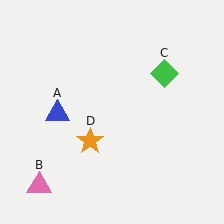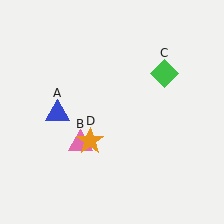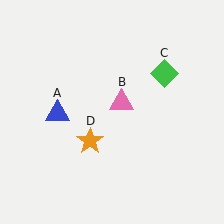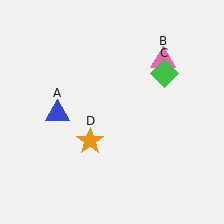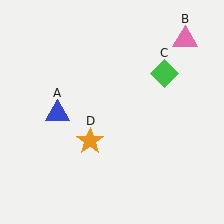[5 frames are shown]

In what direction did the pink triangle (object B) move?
The pink triangle (object B) moved up and to the right.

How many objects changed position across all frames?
1 object changed position: pink triangle (object B).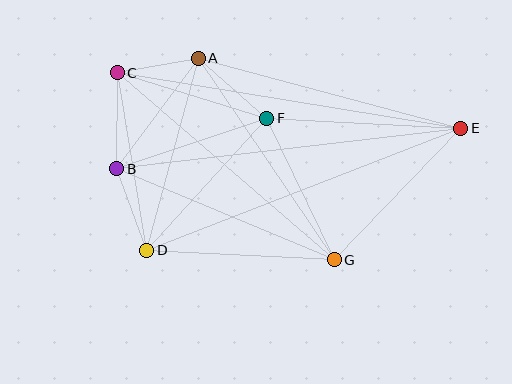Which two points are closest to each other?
Points A and C are closest to each other.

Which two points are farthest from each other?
Points C and E are farthest from each other.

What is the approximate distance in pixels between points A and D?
The distance between A and D is approximately 199 pixels.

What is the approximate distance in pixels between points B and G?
The distance between B and G is approximately 236 pixels.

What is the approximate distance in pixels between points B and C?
The distance between B and C is approximately 96 pixels.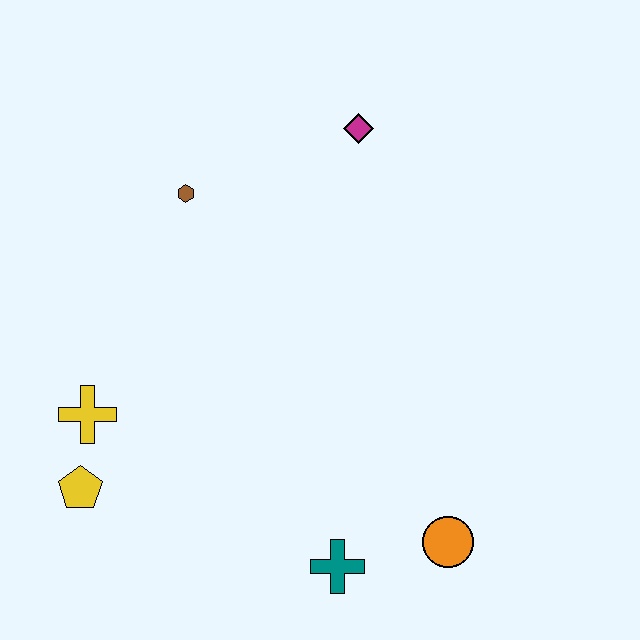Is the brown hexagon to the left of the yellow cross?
No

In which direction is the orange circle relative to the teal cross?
The orange circle is to the right of the teal cross.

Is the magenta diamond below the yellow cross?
No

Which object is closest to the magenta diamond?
The brown hexagon is closest to the magenta diamond.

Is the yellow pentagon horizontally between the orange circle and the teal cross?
No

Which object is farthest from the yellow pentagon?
The magenta diamond is farthest from the yellow pentagon.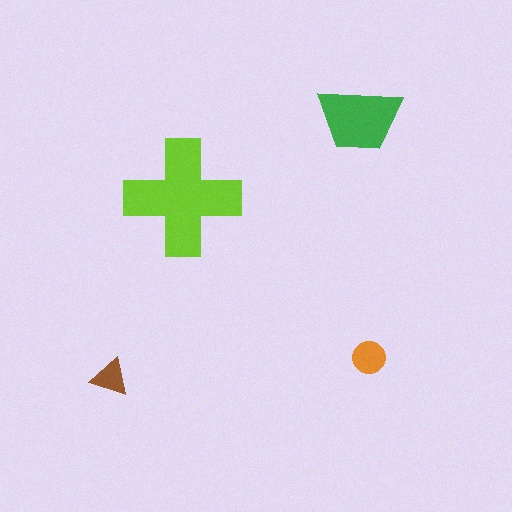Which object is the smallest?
The brown triangle.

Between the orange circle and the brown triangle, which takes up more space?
The orange circle.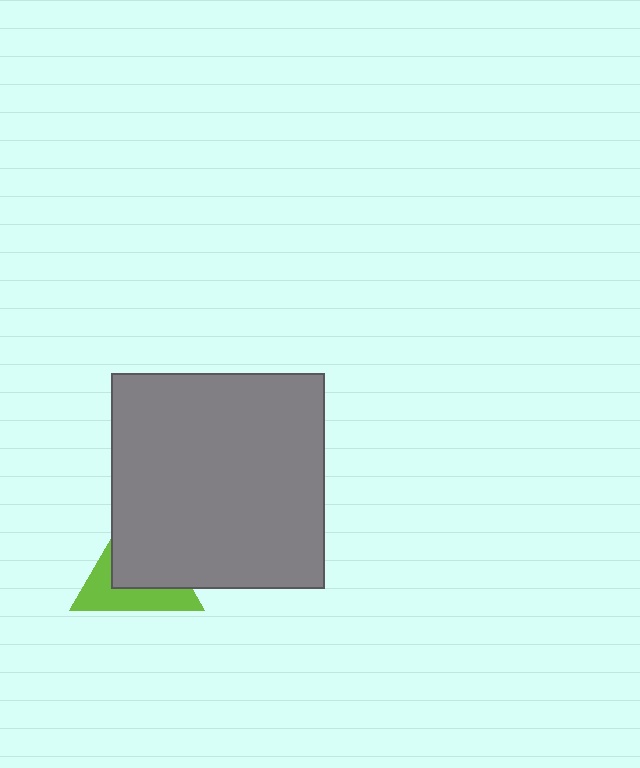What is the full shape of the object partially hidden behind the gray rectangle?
The partially hidden object is a lime triangle.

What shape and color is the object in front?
The object in front is a gray rectangle.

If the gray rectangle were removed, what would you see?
You would see the complete lime triangle.